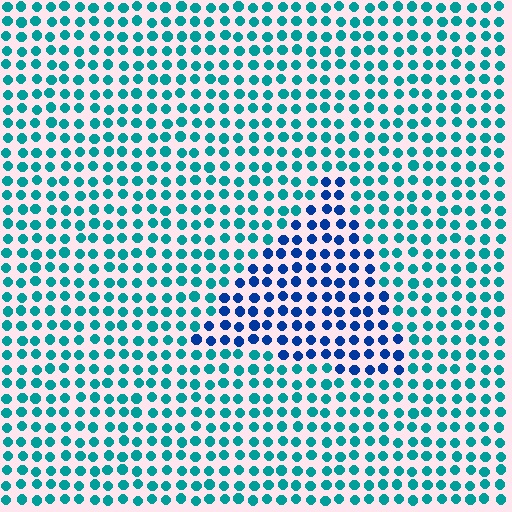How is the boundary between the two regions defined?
The boundary is defined purely by a slight shift in hue (about 41 degrees). Spacing, size, and orientation are identical on both sides.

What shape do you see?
I see a triangle.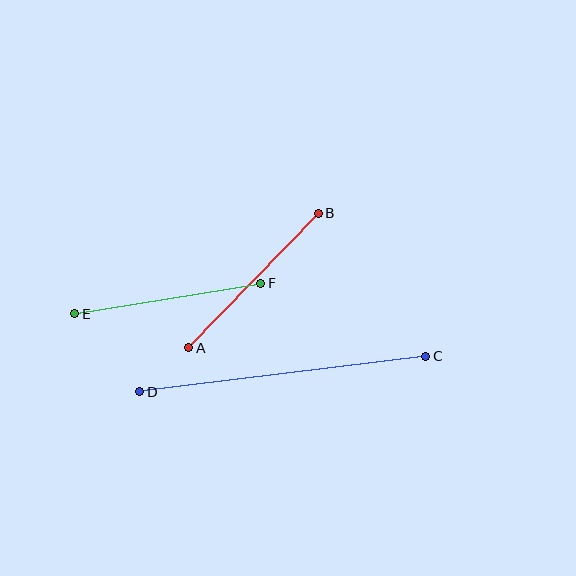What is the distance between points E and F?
The distance is approximately 188 pixels.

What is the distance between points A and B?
The distance is approximately 187 pixels.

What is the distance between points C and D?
The distance is approximately 288 pixels.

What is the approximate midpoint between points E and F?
The midpoint is at approximately (168, 298) pixels.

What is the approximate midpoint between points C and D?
The midpoint is at approximately (283, 374) pixels.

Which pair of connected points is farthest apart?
Points C and D are farthest apart.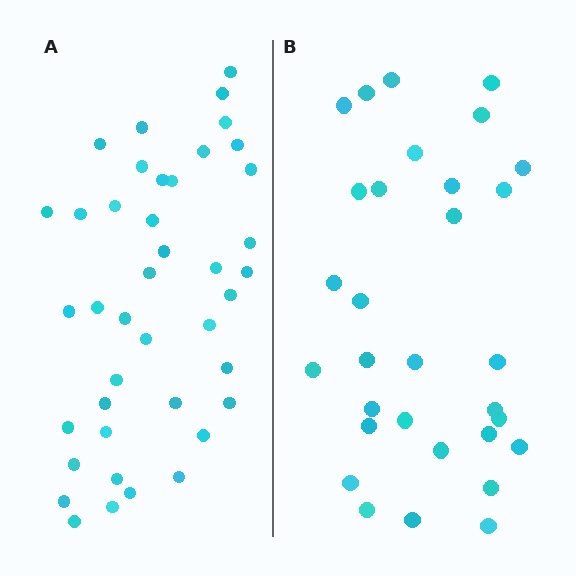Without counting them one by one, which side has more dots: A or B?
Region A (the left region) has more dots.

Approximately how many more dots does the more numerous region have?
Region A has roughly 10 or so more dots than region B.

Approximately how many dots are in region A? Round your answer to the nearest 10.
About 40 dots. (The exact count is 41, which rounds to 40.)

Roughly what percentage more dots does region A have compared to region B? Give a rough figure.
About 30% more.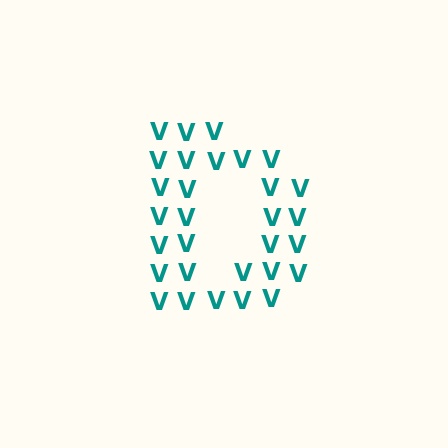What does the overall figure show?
The overall figure shows the letter D.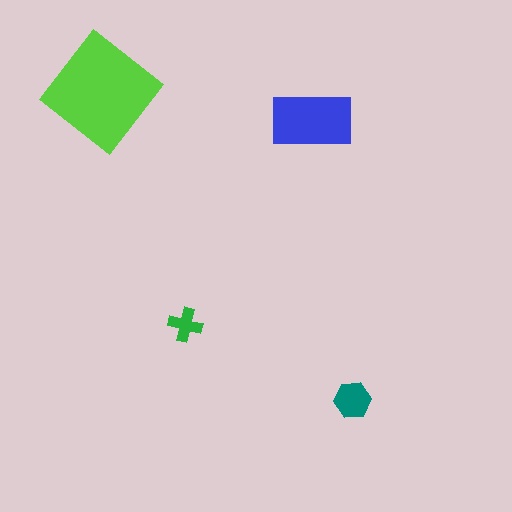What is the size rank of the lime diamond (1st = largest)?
1st.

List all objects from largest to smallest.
The lime diamond, the blue rectangle, the teal hexagon, the green cross.